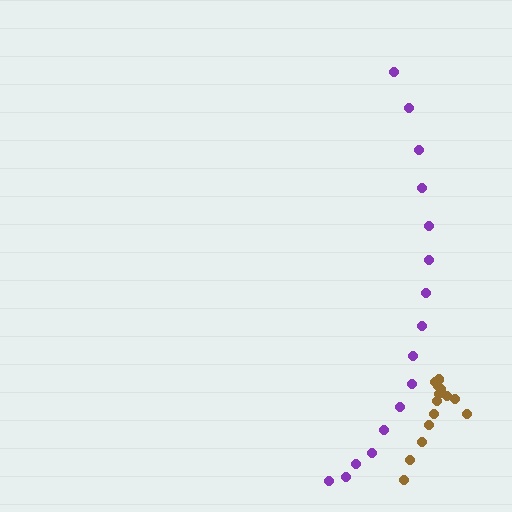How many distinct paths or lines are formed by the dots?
There are 2 distinct paths.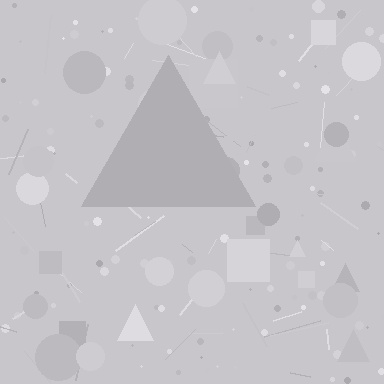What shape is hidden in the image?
A triangle is hidden in the image.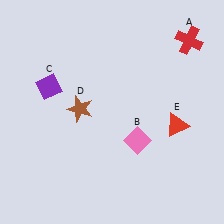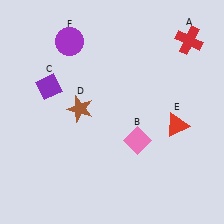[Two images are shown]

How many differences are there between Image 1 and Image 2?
There is 1 difference between the two images.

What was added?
A purple circle (F) was added in Image 2.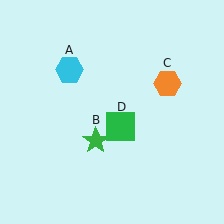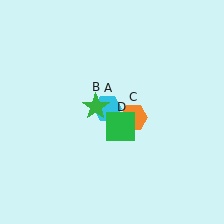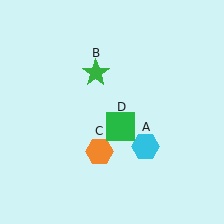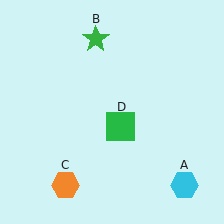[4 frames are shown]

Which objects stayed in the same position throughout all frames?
Green square (object D) remained stationary.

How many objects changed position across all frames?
3 objects changed position: cyan hexagon (object A), green star (object B), orange hexagon (object C).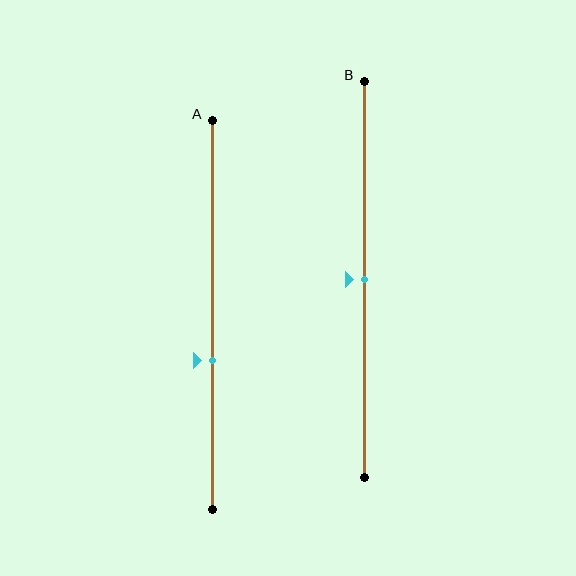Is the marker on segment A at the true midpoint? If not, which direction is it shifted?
No, the marker on segment A is shifted downward by about 12% of the segment length.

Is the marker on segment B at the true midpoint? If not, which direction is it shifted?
Yes, the marker on segment B is at the true midpoint.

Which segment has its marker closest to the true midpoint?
Segment B has its marker closest to the true midpoint.